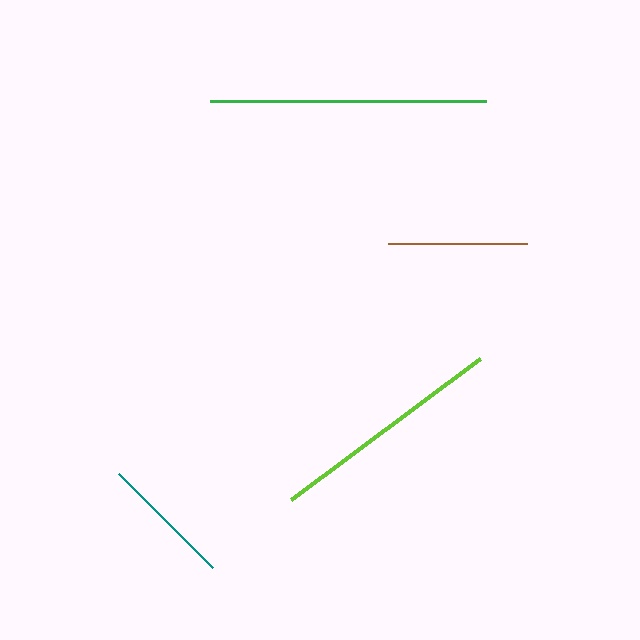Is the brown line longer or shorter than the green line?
The green line is longer than the brown line.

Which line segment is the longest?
The green line is the longest at approximately 276 pixels.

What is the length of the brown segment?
The brown segment is approximately 139 pixels long.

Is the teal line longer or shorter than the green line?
The green line is longer than the teal line.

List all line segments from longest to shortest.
From longest to shortest: green, lime, brown, teal.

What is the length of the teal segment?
The teal segment is approximately 134 pixels long.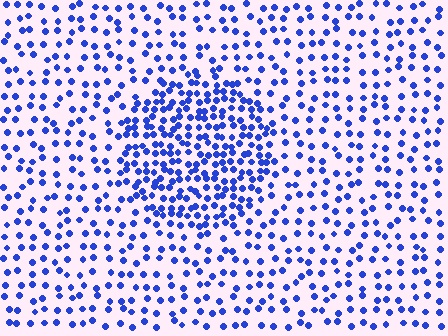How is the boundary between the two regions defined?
The boundary is defined by a change in element density (approximately 2.1x ratio). All elements are the same color, size, and shape.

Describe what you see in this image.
The image contains small blue elements arranged at two different densities. A circle-shaped region is visible where the elements are more densely packed than the surrounding area.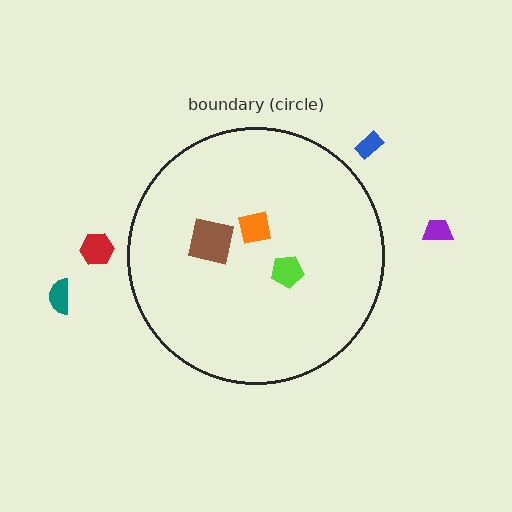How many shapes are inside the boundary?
3 inside, 4 outside.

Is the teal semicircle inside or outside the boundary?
Outside.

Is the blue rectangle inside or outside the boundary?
Outside.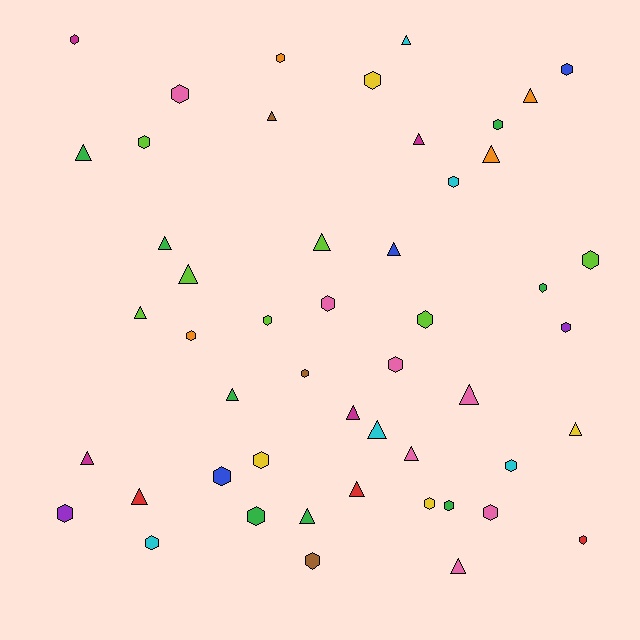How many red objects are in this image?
There are 3 red objects.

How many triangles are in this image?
There are 22 triangles.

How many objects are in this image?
There are 50 objects.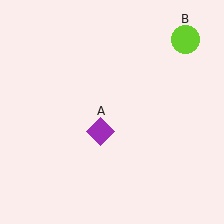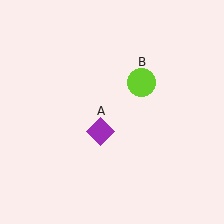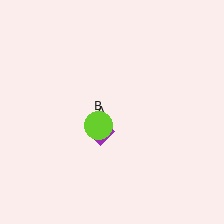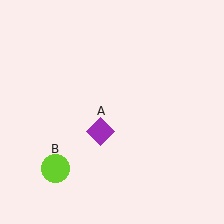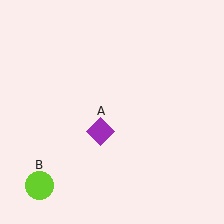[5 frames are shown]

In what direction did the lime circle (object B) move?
The lime circle (object B) moved down and to the left.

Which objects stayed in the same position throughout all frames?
Purple diamond (object A) remained stationary.